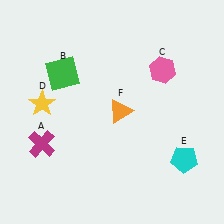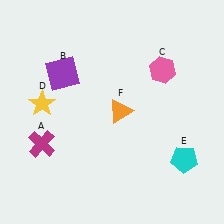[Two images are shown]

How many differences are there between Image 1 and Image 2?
There is 1 difference between the two images.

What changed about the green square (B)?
In Image 1, B is green. In Image 2, it changed to purple.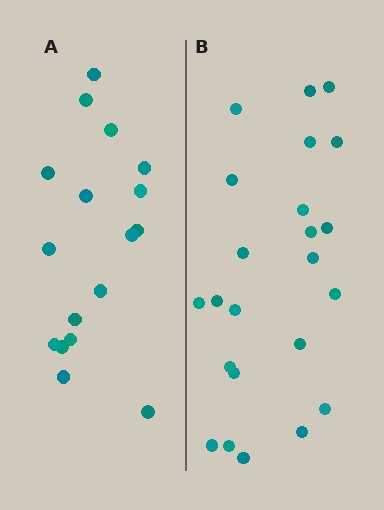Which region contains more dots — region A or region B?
Region B (the right region) has more dots.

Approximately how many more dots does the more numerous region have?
Region B has about 6 more dots than region A.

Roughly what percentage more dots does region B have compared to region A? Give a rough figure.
About 35% more.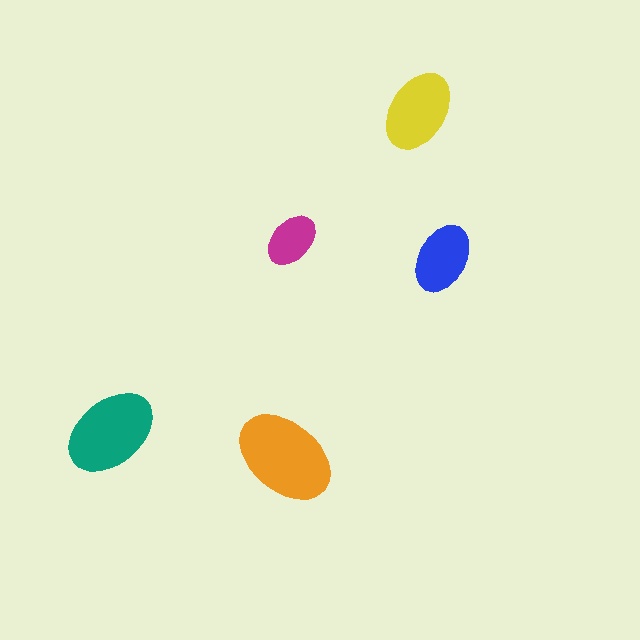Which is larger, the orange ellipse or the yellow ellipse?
The orange one.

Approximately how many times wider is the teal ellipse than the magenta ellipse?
About 1.5 times wider.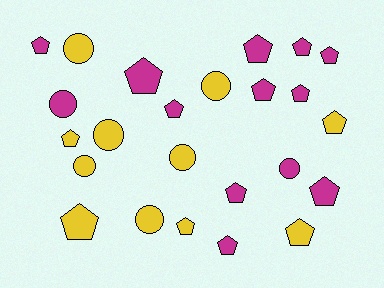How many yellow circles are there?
There are 6 yellow circles.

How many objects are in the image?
There are 24 objects.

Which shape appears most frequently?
Pentagon, with 16 objects.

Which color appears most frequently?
Magenta, with 13 objects.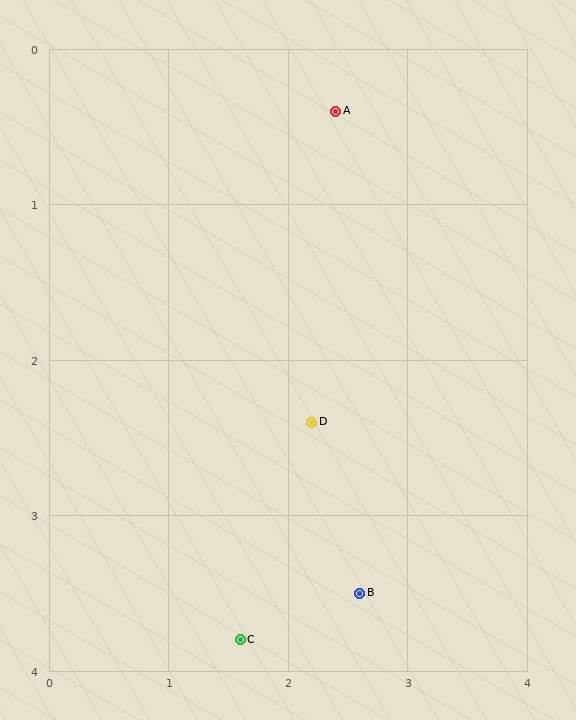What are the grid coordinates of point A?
Point A is at approximately (2.4, 0.4).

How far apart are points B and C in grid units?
Points B and C are about 1.0 grid units apart.